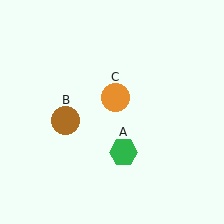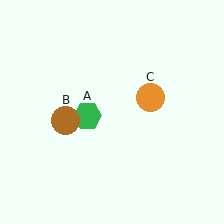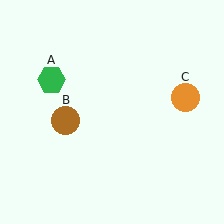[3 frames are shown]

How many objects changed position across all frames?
2 objects changed position: green hexagon (object A), orange circle (object C).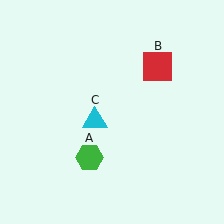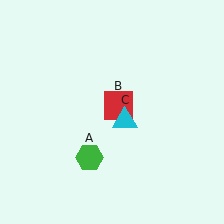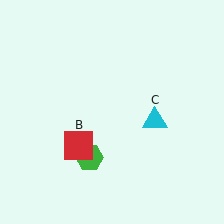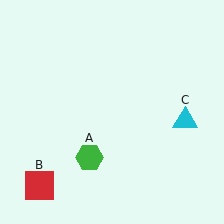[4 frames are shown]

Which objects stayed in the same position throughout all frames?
Green hexagon (object A) remained stationary.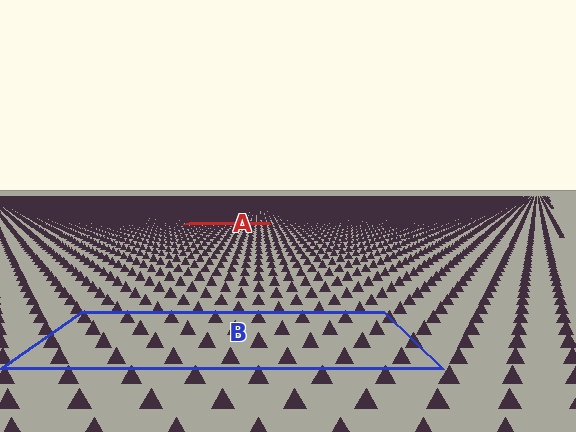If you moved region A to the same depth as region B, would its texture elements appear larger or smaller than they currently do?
They would appear larger. At a closer depth, the same texture elements are projected at a bigger on-screen size.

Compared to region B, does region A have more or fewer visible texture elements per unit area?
Region A has more texture elements per unit area — they are packed more densely because it is farther away.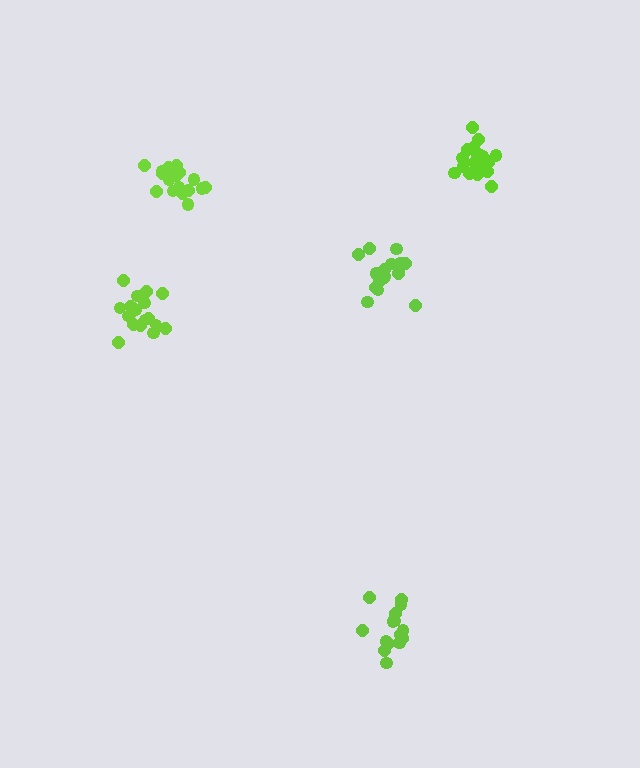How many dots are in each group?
Group 1: 21 dots, Group 2: 15 dots, Group 3: 17 dots, Group 4: 20 dots, Group 5: 18 dots (91 total).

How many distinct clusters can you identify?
There are 5 distinct clusters.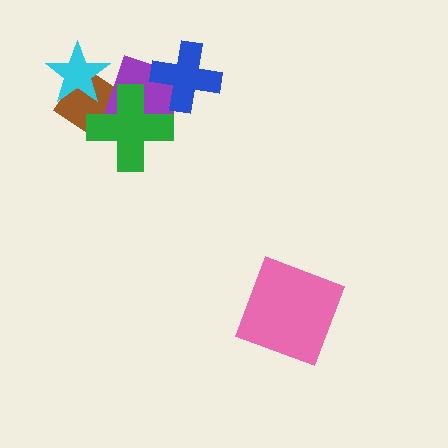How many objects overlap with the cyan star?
2 objects overlap with the cyan star.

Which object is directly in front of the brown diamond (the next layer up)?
The purple diamond is directly in front of the brown diamond.